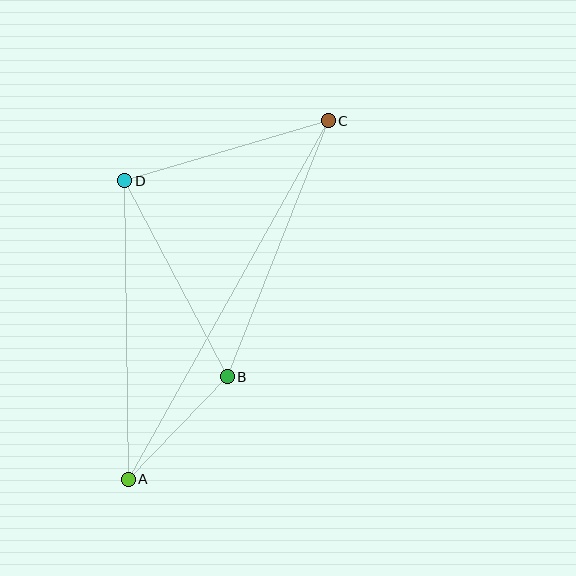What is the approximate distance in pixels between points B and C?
The distance between B and C is approximately 275 pixels.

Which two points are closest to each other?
Points A and B are closest to each other.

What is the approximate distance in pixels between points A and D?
The distance between A and D is approximately 298 pixels.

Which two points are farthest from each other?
Points A and C are farthest from each other.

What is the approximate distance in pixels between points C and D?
The distance between C and D is approximately 212 pixels.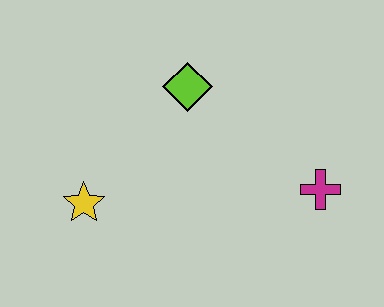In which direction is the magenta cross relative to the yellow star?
The magenta cross is to the right of the yellow star.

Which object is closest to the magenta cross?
The lime diamond is closest to the magenta cross.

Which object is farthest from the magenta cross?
The yellow star is farthest from the magenta cross.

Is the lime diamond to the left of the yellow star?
No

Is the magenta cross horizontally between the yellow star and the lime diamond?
No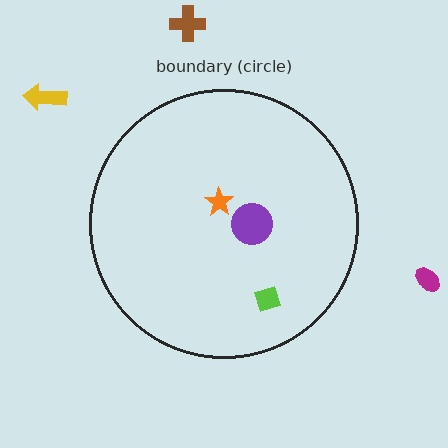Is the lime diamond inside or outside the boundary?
Inside.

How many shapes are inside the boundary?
3 inside, 3 outside.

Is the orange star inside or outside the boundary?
Inside.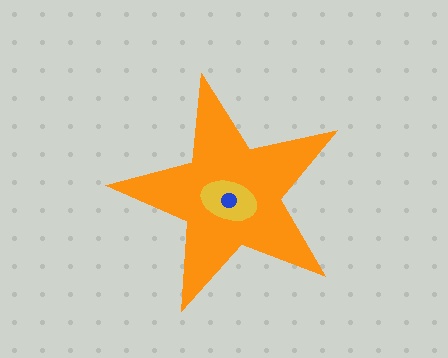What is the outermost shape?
The orange star.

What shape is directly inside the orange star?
The yellow ellipse.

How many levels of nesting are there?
3.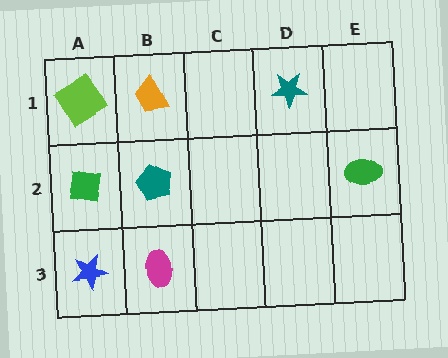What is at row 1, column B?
An orange trapezoid.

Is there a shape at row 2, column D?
No, that cell is empty.